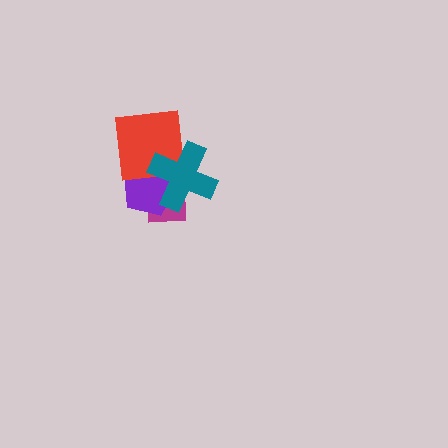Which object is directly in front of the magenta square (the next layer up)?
The purple pentagon is directly in front of the magenta square.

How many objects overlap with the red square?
3 objects overlap with the red square.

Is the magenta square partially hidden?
Yes, it is partially covered by another shape.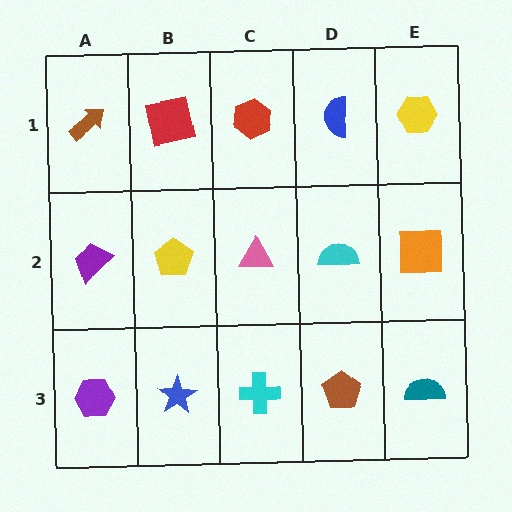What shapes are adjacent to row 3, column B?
A yellow pentagon (row 2, column B), a purple hexagon (row 3, column A), a cyan cross (row 3, column C).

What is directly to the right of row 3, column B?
A cyan cross.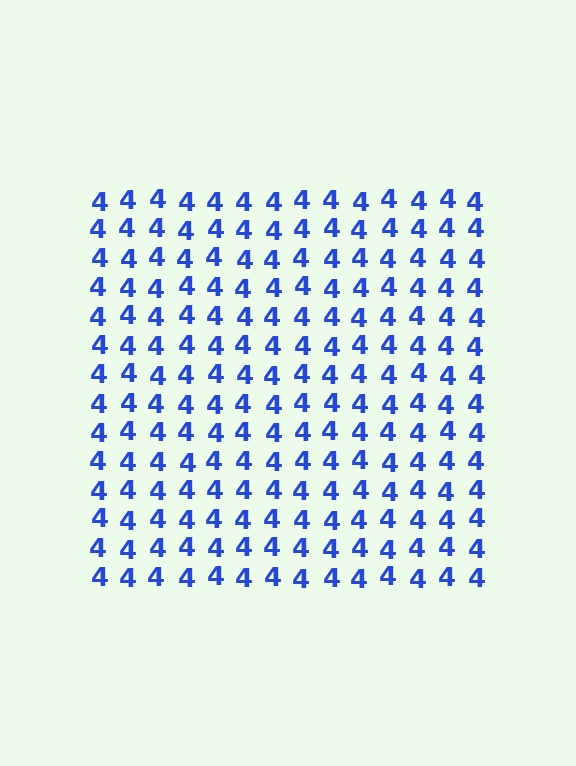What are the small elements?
The small elements are digit 4's.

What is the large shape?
The large shape is a square.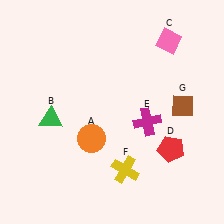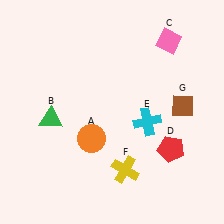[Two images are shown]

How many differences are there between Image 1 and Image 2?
There is 1 difference between the two images.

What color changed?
The cross (E) changed from magenta in Image 1 to cyan in Image 2.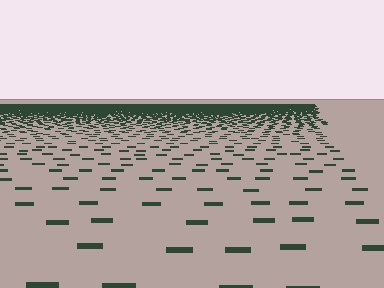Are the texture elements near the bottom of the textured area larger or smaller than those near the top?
Larger. Near the bottom, elements are closer to the viewer and appear at a bigger on-screen size.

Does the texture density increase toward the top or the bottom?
Density increases toward the top.